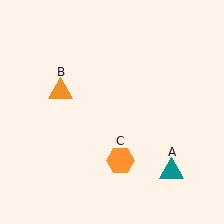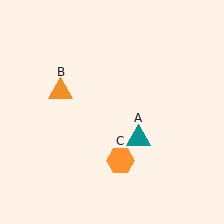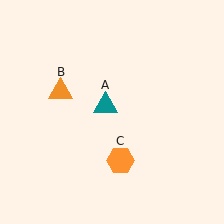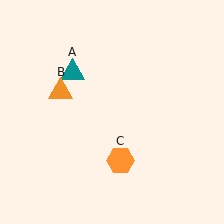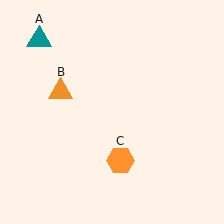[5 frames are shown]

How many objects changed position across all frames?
1 object changed position: teal triangle (object A).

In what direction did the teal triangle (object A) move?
The teal triangle (object A) moved up and to the left.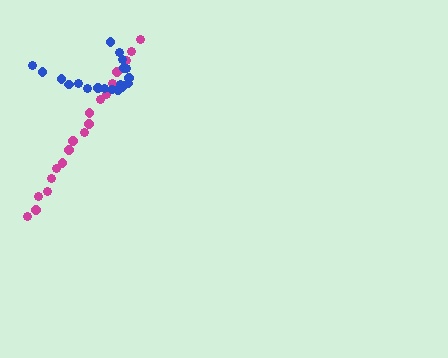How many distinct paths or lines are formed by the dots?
There are 2 distinct paths.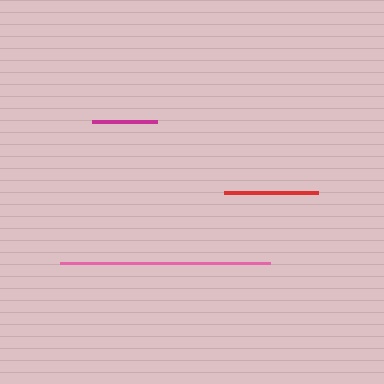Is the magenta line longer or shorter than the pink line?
The pink line is longer than the magenta line.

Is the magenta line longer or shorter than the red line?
The red line is longer than the magenta line.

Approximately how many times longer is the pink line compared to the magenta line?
The pink line is approximately 3.2 times the length of the magenta line.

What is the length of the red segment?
The red segment is approximately 94 pixels long.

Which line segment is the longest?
The pink line is the longest at approximately 210 pixels.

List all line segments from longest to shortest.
From longest to shortest: pink, red, magenta.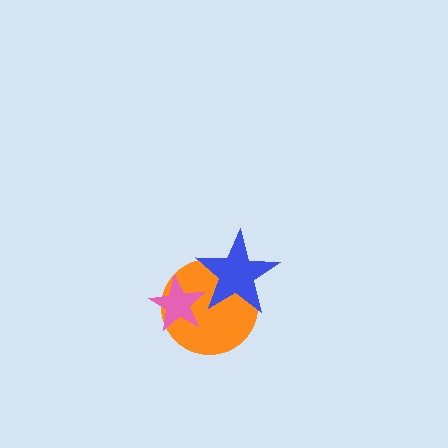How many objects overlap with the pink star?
2 objects overlap with the pink star.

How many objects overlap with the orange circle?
2 objects overlap with the orange circle.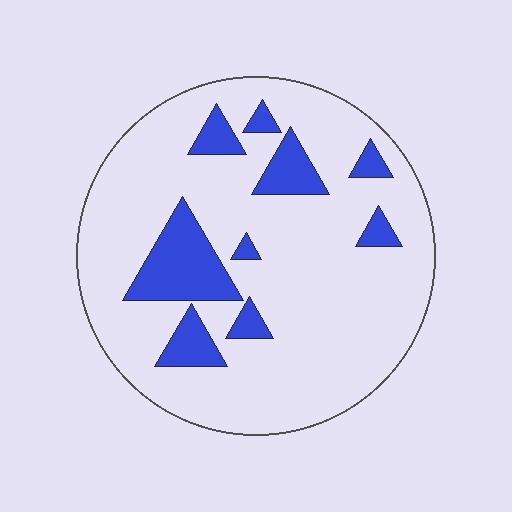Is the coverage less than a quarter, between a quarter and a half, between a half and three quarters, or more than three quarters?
Less than a quarter.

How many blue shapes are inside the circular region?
9.